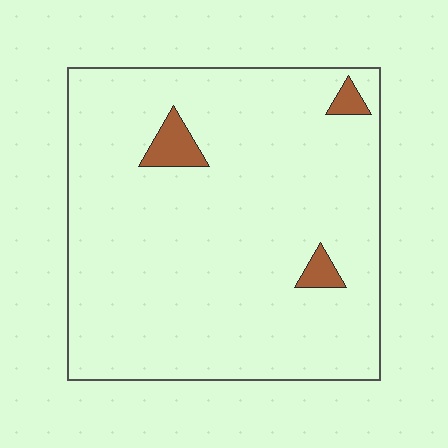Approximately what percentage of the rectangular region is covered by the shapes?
Approximately 5%.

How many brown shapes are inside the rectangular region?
3.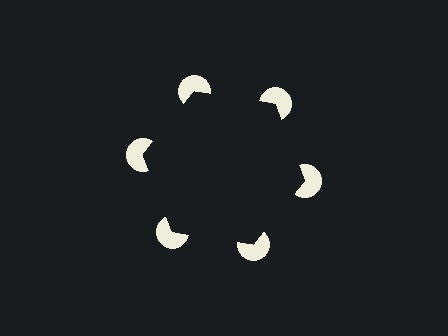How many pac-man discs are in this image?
There are 6 — one at each vertex of the illusory hexagon.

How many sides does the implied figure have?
6 sides.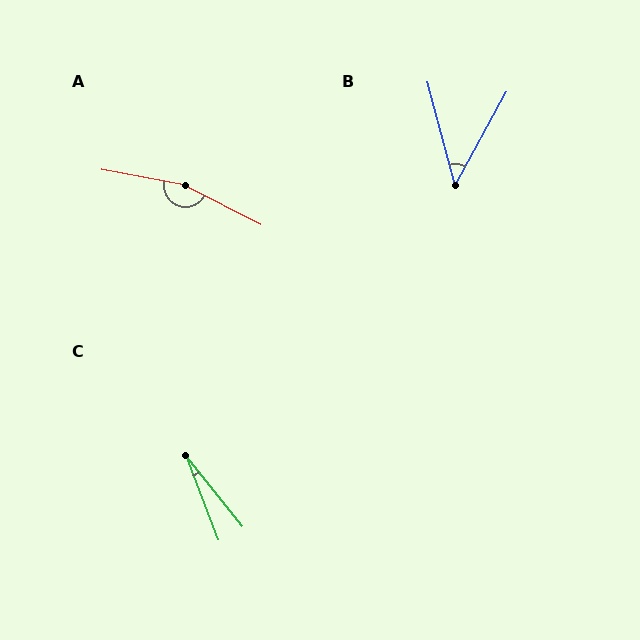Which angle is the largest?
A, at approximately 164 degrees.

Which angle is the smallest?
C, at approximately 18 degrees.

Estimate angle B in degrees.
Approximately 44 degrees.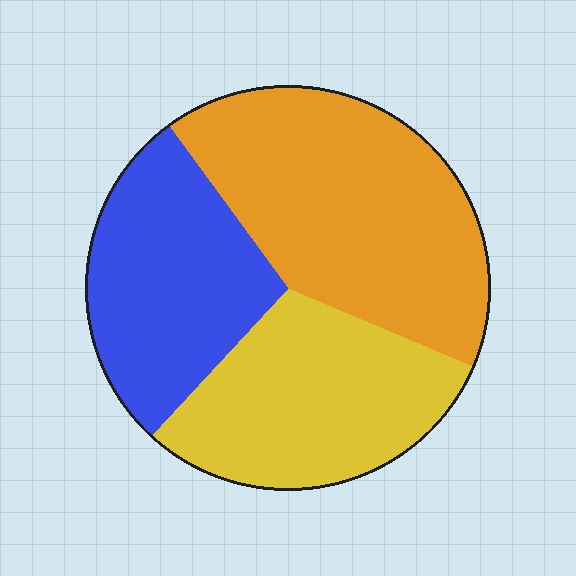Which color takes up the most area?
Orange, at roughly 40%.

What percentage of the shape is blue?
Blue covers around 30% of the shape.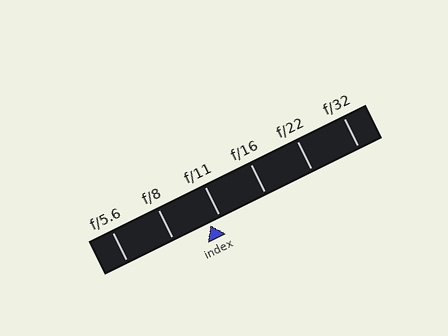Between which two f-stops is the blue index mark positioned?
The index mark is between f/8 and f/11.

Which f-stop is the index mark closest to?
The index mark is closest to f/11.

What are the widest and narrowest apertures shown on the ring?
The widest aperture shown is f/5.6 and the narrowest is f/32.